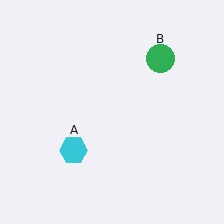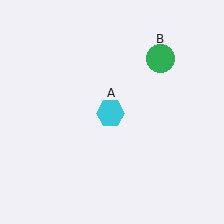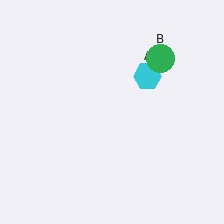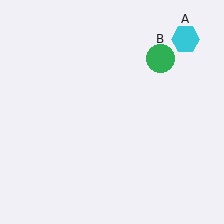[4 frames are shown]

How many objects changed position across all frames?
1 object changed position: cyan hexagon (object A).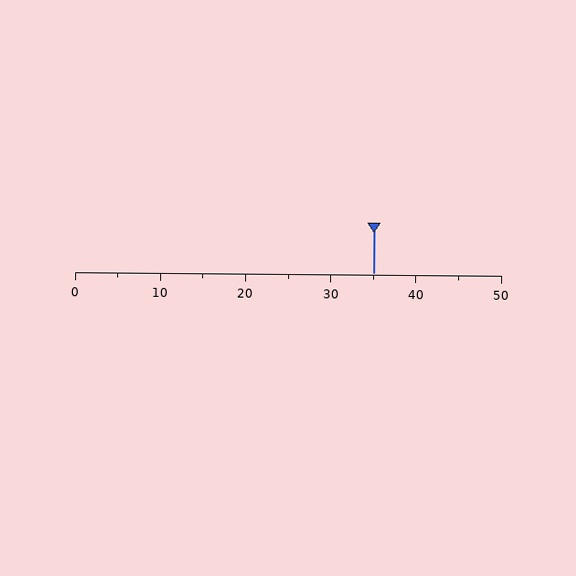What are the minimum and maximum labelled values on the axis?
The axis runs from 0 to 50.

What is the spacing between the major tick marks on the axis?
The major ticks are spaced 10 apart.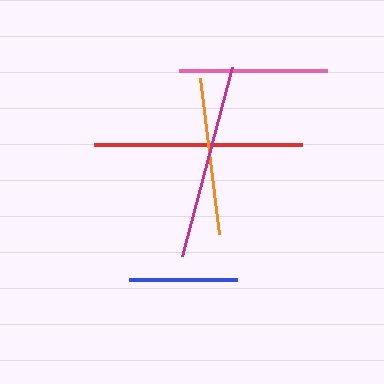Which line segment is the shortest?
The blue line is the shortest at approximately 107 pixels.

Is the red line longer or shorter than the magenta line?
The red line is longer than the magenta line.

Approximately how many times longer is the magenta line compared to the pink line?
The magenta line is approximately 1.3 times the length of the pink line.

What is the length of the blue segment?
The blue segment is approximately 107 pixels long.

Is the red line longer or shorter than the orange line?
The red line is longer than the orange line.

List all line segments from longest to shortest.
From longest to shortest: red, magenta, orange, pink, blue.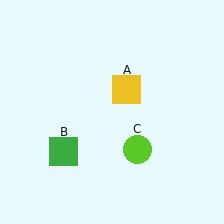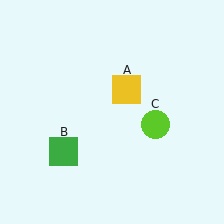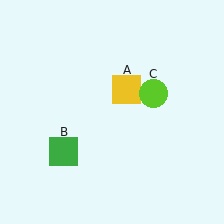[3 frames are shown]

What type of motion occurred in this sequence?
The lime circle (object C) rotated counterclockwise around the center of the scene.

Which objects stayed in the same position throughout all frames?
Yellow square (object A) and green square (object B) remained stationary.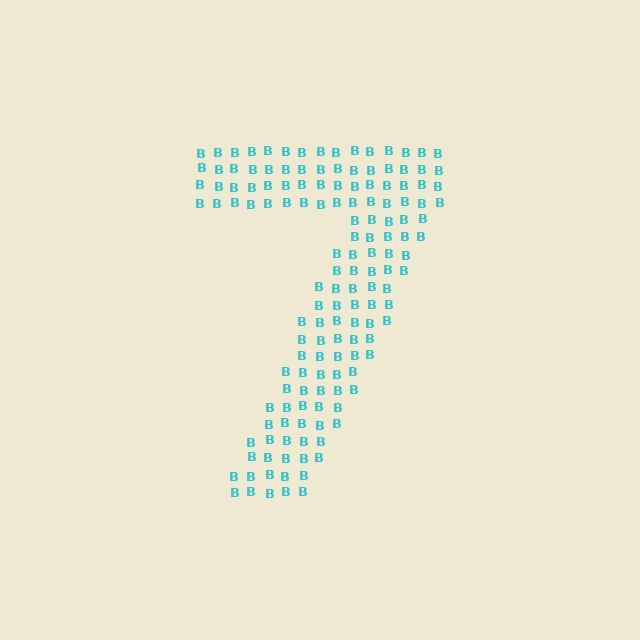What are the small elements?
The small elements are letter B's.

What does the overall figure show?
The overall figure shows the digit 7.